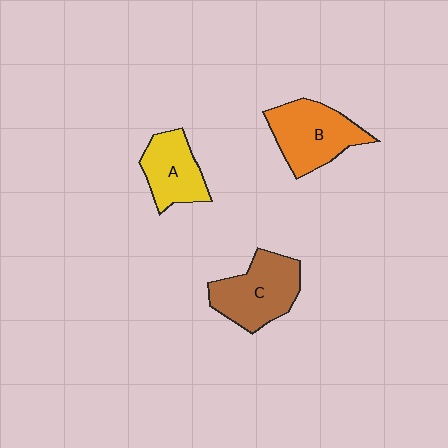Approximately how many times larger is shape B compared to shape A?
Approximately 1.3 times.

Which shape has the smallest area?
Shape A (yellow).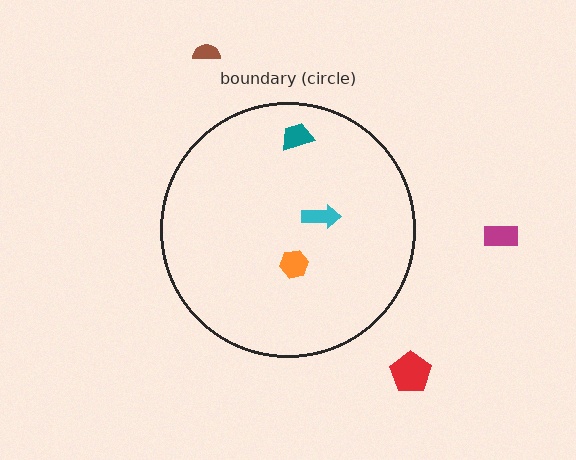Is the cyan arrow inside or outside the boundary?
Inside.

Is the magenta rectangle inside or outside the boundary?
Outside.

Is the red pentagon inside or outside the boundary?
Outside.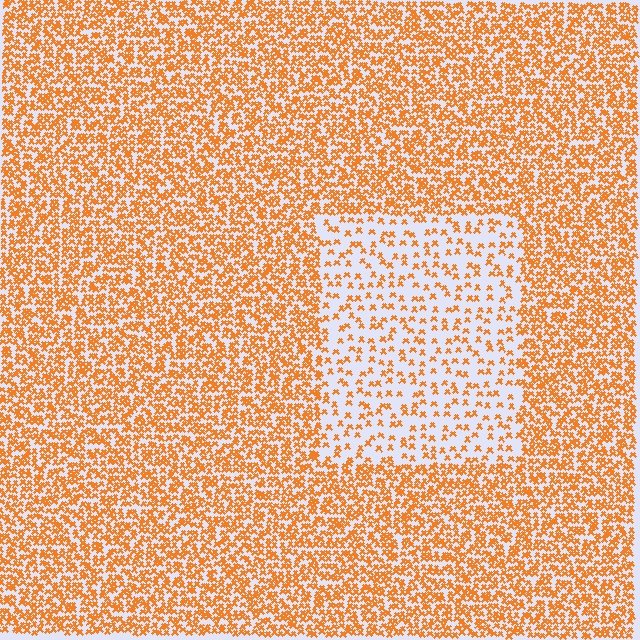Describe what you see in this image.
The image contains small orange elements arranged at two different densities. A rectangle-shaped region is visible where the elements are less densely packed than the surrounding area.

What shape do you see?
I see a rectangle.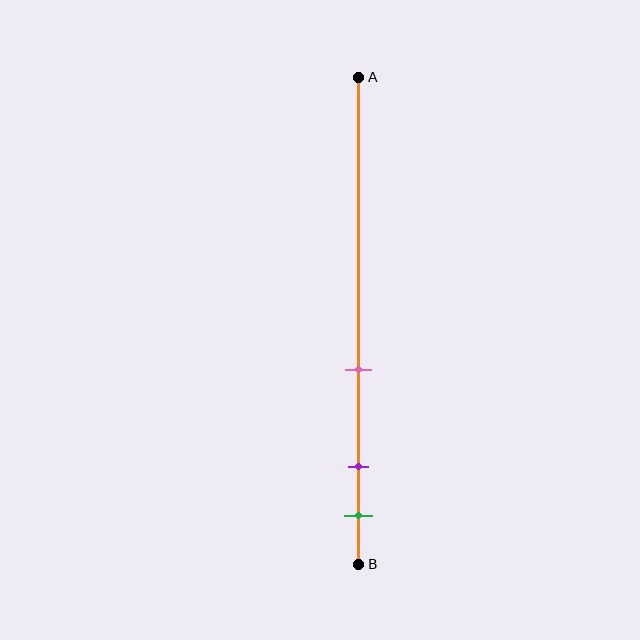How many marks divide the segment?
There are 3 marks dividing the segment.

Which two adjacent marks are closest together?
The purple and green marks are the closest adjacent pair.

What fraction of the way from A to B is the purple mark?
The purple mark is approximately 80% (0.8) of the way from A to B.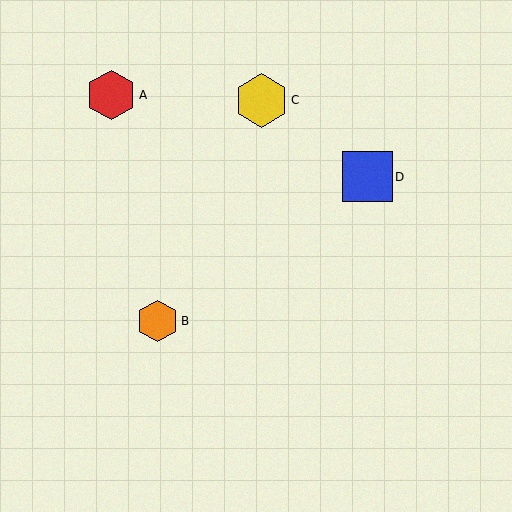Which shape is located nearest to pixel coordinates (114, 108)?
The red hexagon (labeled A) at (111, 95) is nearest to that location.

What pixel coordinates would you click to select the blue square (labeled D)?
Click at (367, 177) to select the blue square D.